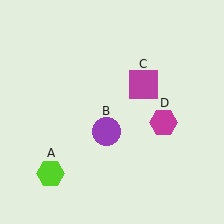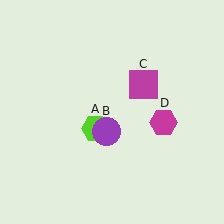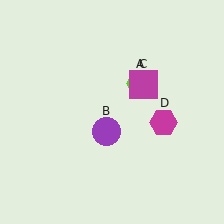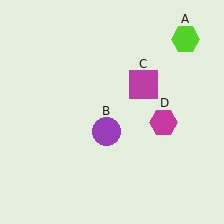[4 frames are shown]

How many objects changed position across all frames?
1 object changed position: lime hexagon (object A).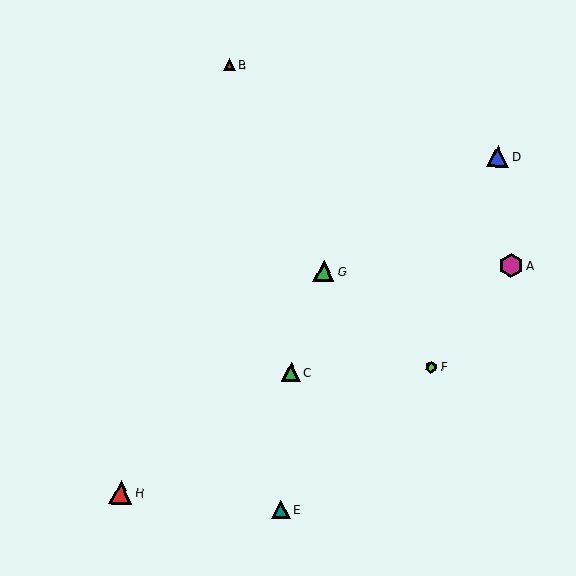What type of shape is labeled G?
Shape G is a green triangle.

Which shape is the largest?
The magenta hexagon (labeled A) is the largest.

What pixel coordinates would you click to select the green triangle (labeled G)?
Click at (324, 271) to select the green triangle G.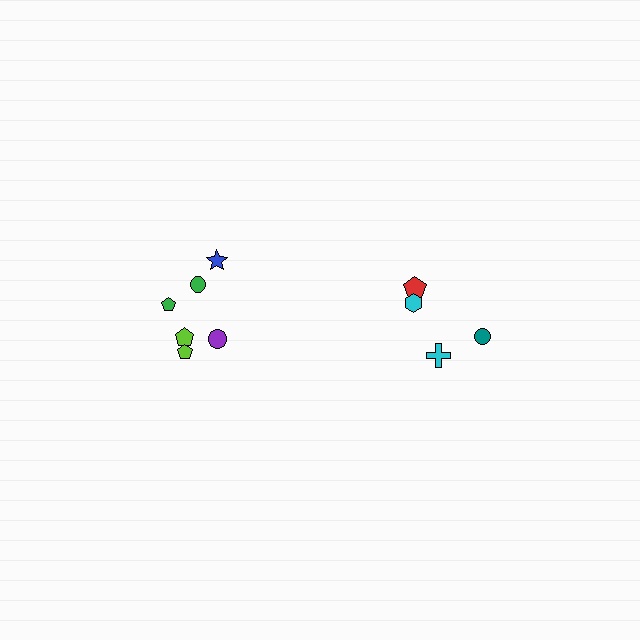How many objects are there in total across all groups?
There are 10 objects.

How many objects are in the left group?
There are 6 objects.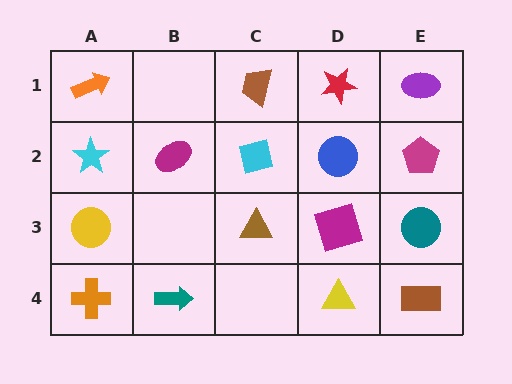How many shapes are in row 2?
5 shapes.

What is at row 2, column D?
A blue circle.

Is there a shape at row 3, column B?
No, that cell is empty.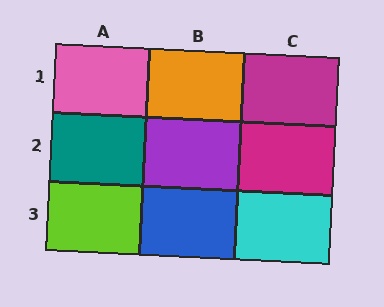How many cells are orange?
1 cell is orange.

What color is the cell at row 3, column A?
Lime.